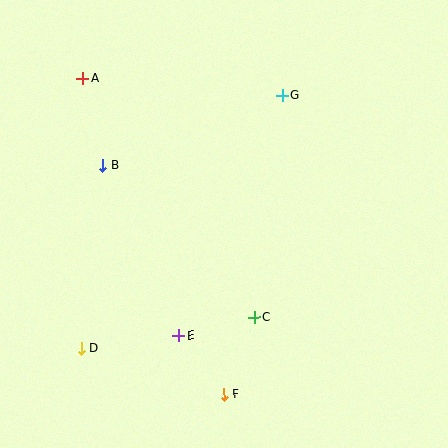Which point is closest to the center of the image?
Point C at (255, 318) is closest to the center.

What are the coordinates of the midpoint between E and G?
The midpoint between E and G is at (230, 215).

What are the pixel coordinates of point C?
Point C is at (255, 318).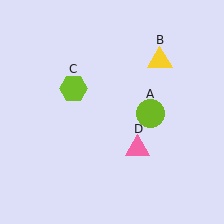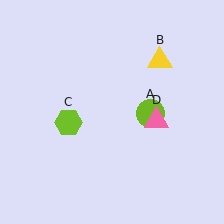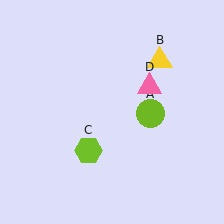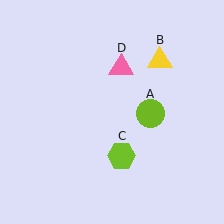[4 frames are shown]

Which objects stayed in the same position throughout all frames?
Lime circle (object A) and yellow triangle (object B) remained stationary.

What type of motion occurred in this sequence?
The lime hexagon (object C), pink triangle (object D) rotated counterclockwise around the center of the scene.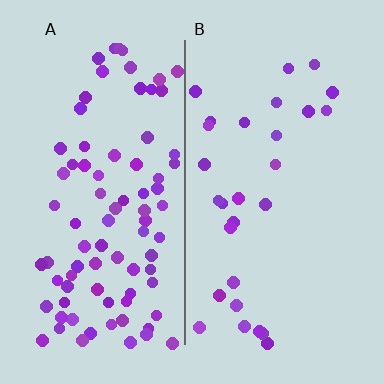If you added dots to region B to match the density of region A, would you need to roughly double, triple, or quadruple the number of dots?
Approximately triple.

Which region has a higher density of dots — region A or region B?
A (the left).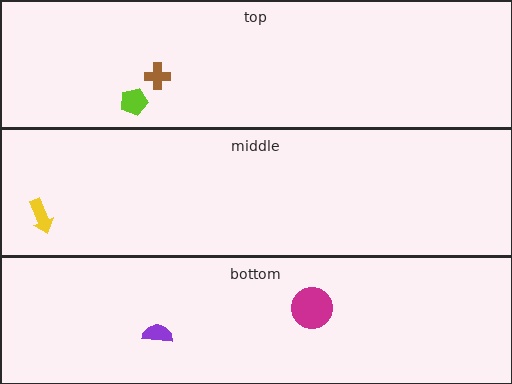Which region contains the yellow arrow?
The middle region.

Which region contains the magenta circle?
The bottom region.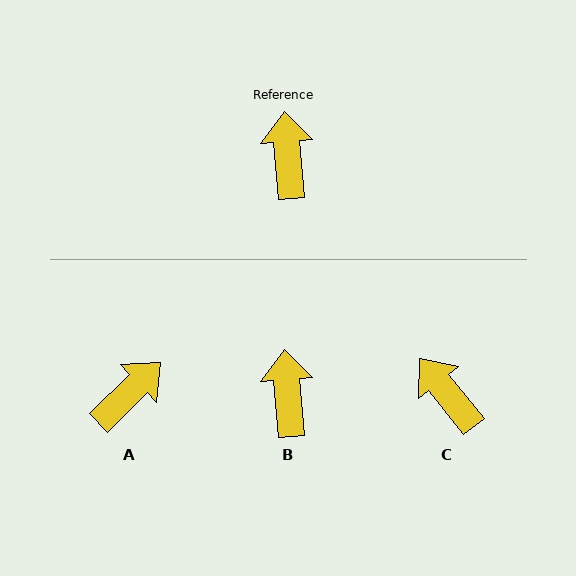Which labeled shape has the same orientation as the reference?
B.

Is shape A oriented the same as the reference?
No, it is off by about 50 degrees.